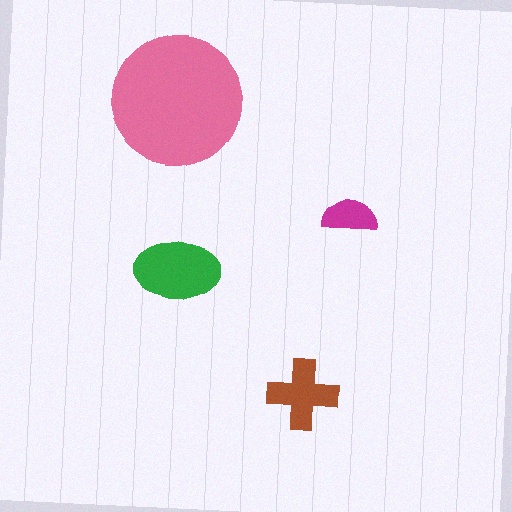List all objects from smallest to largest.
The magenta semicircle, the brown cross, the green ellipse, the pink circle.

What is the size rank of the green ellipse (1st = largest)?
2nd.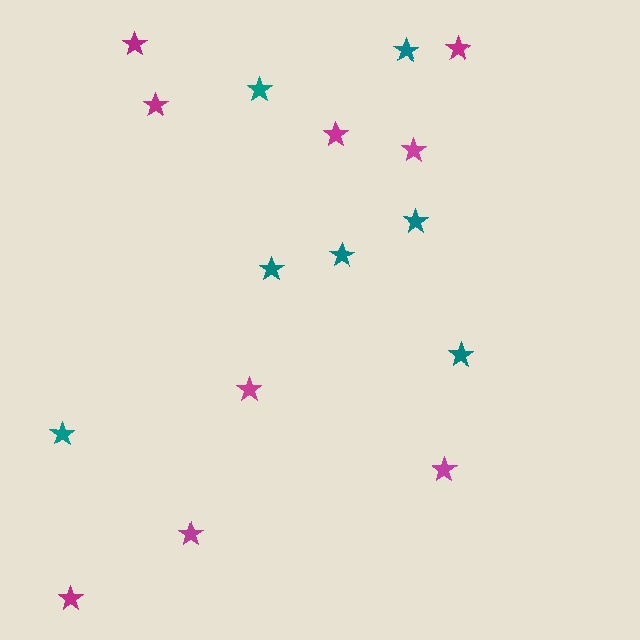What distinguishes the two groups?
There are 2 groups: one group of teal stars (7) and one group of magenta stars (9).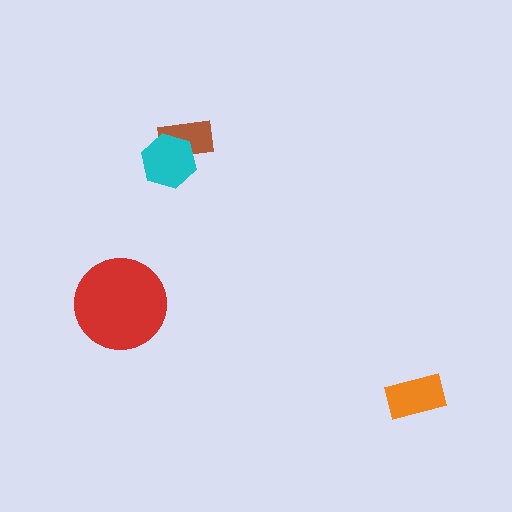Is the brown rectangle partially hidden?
Yes, it is partially covered by another shape.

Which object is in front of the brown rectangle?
The cyan hexagon is in front of the brown rectangle.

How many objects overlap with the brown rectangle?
1 object overlaps with the brown rectangle.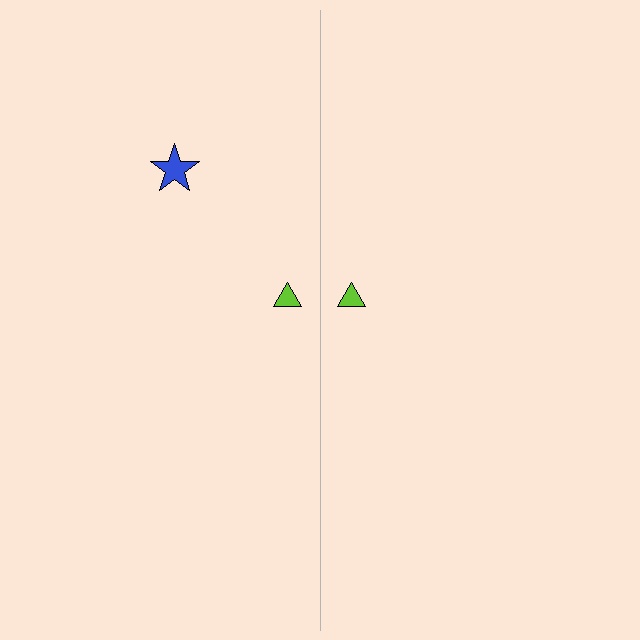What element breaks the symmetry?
A blue star is missing from the right side.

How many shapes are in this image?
There are 3 shapes in this image.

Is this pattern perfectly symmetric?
No, the pattern is not perfectly symmetric. A blue star is missing from the right side.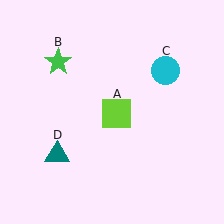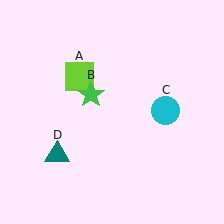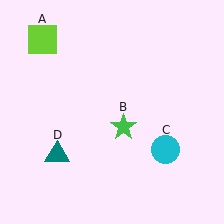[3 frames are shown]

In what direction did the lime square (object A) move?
The lime square (object A) moved up and to the left.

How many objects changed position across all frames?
3 objects changed position: lime square (object A), green star (object B), cyan circle (object C).